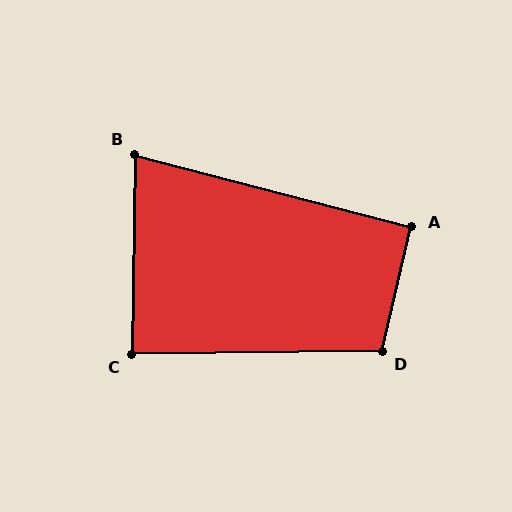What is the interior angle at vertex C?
Approximately 89 degrees (approximately right).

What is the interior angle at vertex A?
Approximately 91 degrees (approximately right).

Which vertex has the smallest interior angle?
B, at approximately 76 degrees.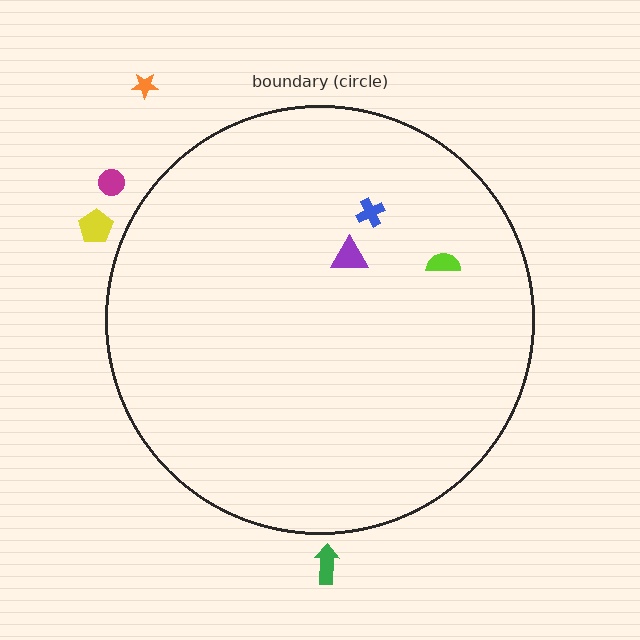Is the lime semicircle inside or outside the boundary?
Inside.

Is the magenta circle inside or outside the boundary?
Outside.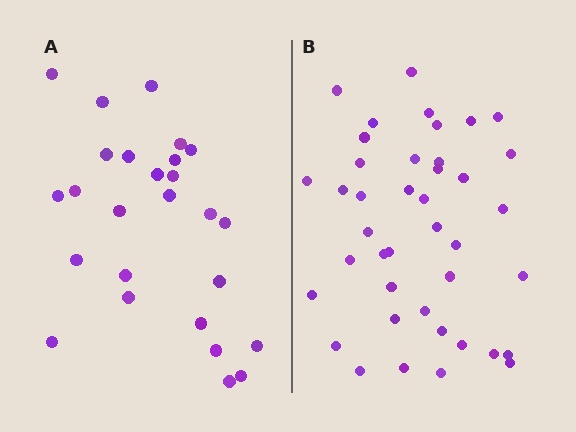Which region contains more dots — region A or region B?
Region B (the right region) has more dots.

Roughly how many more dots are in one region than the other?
Region B has approximately 15 more dots than region A.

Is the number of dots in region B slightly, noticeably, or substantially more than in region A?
Region B has substantially more. The ratio is roughly 1.6 to 1.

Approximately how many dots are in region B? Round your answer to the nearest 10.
About 40 dots. (The exact count is 41, which rounds to 40.)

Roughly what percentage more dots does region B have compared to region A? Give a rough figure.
About 60% more.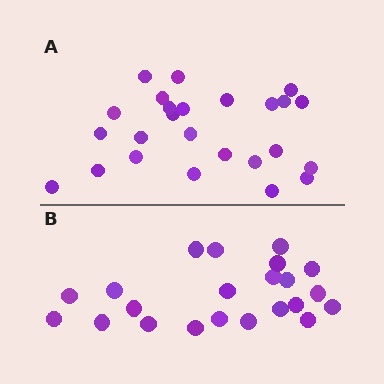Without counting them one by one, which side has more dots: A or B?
Region A (the top region) has more dots.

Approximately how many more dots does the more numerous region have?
Region A has just a few more — roughly 2 or 3 more dots than region B.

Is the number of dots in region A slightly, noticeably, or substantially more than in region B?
Region A has only slightly more — the two regions are fairly close. The ratio is roughly 1.1 to 1.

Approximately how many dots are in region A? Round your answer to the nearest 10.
About 20 dots. (The exact count is 25, which rounds to 20.)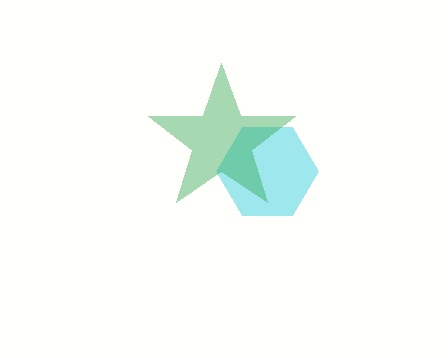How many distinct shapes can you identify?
There are 2 distinct shapes: a cyan hexagon, a green star.